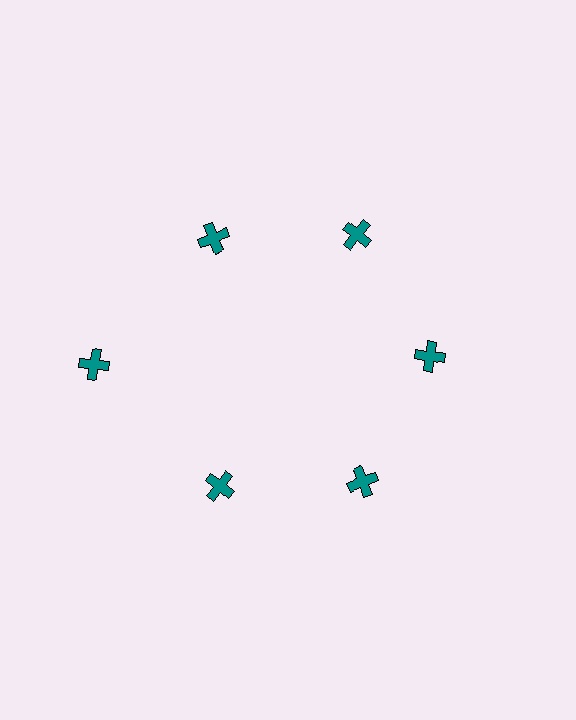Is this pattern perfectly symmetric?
No. The 6 teal crosses are arranged in a ring, but one element near the 9 o'clock position is pushed outward from the center, breaking the 6-fold rotational symmetry.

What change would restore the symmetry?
The symmetry would be restored by moving it inward, back onto the ring so that all 6 crosses sit at equal angles and equal distance from the center.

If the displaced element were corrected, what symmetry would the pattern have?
It would have 6-fold rotational symmetry — the pattern would map onto itself every 60 degrees.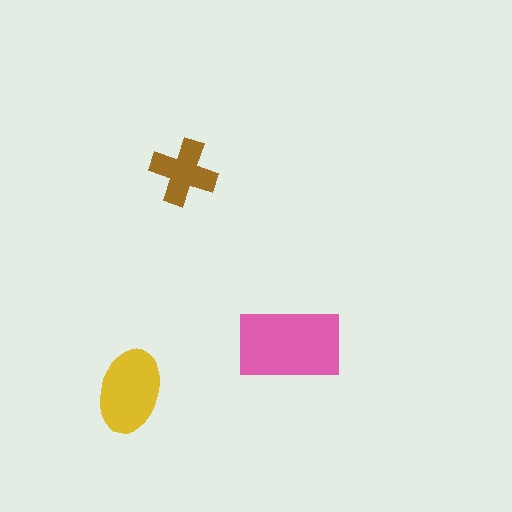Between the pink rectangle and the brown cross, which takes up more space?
The pink rectangle.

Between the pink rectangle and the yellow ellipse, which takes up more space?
The pink rectangle.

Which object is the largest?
The pink rectangle.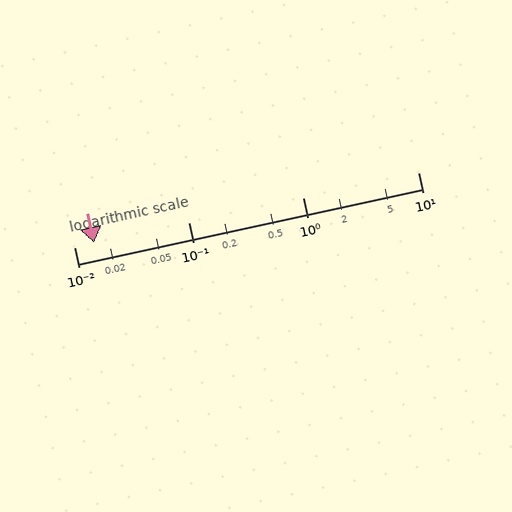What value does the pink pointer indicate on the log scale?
The pointer indicates approximately 0.015.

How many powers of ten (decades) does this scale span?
The scale spans 3 decades, from 0.01 to 10.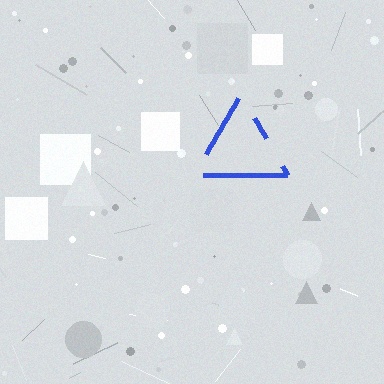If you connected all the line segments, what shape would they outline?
They would outline a triangle.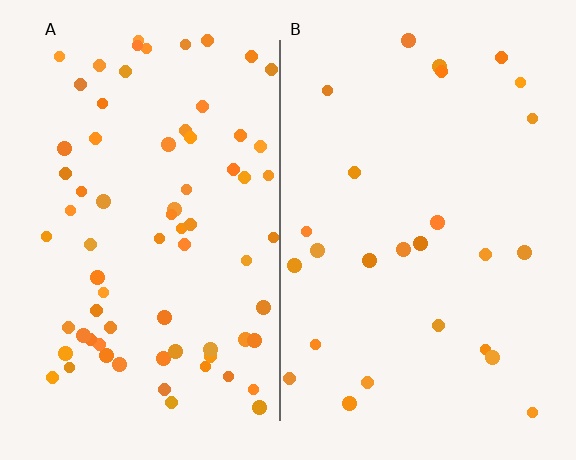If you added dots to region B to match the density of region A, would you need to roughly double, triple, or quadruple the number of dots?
Approximately triple.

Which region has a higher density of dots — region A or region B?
A (the left).